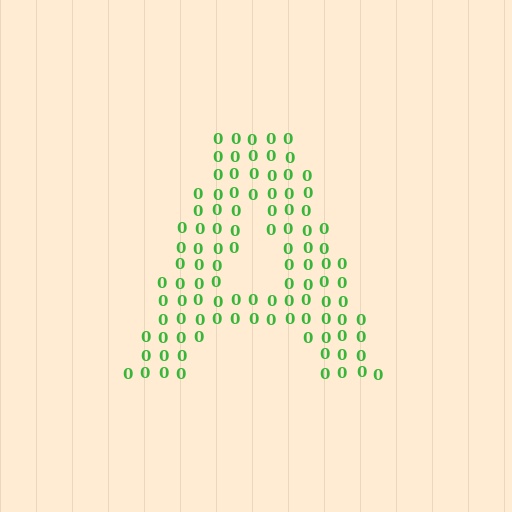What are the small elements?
The small elements are digit 0's.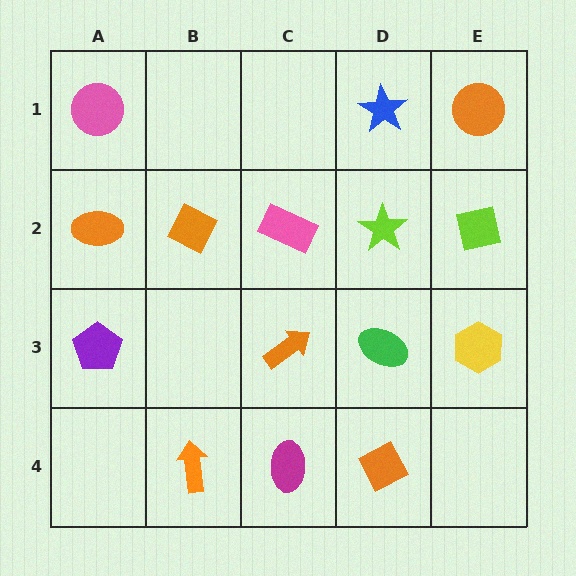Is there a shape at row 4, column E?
No, that cell is empty.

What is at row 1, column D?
A blue star.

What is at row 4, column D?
An orange diamond.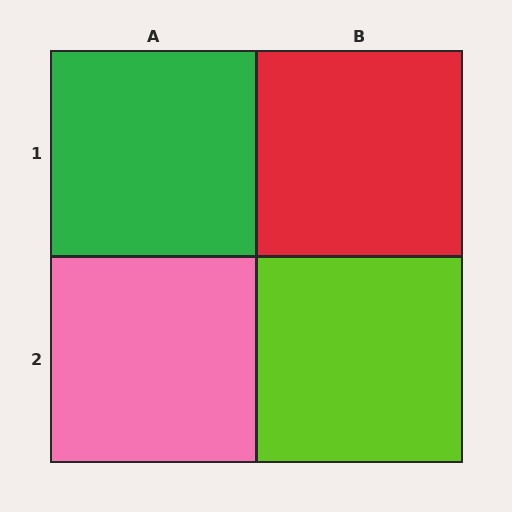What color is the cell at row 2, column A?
Pink.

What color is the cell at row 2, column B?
Lime.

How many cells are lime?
1 cell is lime.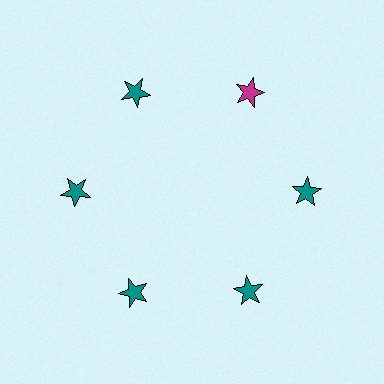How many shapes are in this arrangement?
There are 6 shapes arranged in a ring pattern.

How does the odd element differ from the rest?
It has a different color: magenta instead of teal.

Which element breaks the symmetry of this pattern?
The magenta star at roughly the 1 o'clock position breaks the symmetry. All other shapes are teal stars.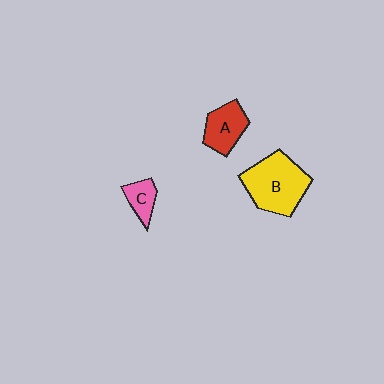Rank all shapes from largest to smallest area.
From largest to smallest: B (yellow), A (red), C (pink).